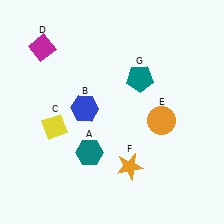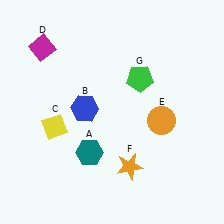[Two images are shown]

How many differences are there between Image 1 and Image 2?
There is 1 difference between the two images.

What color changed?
The pentagon (G) changed from teal in Image 1 to green in Image 2.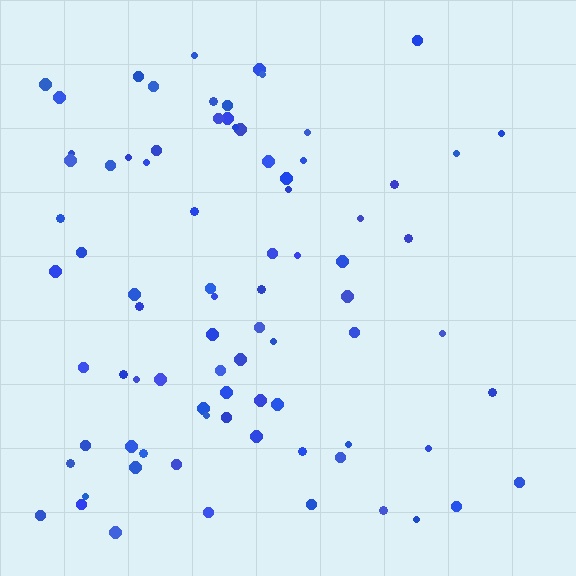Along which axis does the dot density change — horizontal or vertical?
Horizontal.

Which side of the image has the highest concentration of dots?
The left.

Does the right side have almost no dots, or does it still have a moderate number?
Still a moderate number, just noticeably fewer than the left.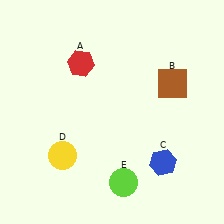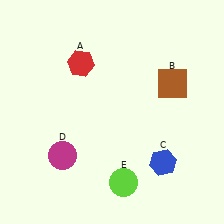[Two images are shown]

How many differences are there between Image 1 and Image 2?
There is 1 difference between the two images.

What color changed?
The circle (D) changed from yellow in Image 1 to magenta in Image 2.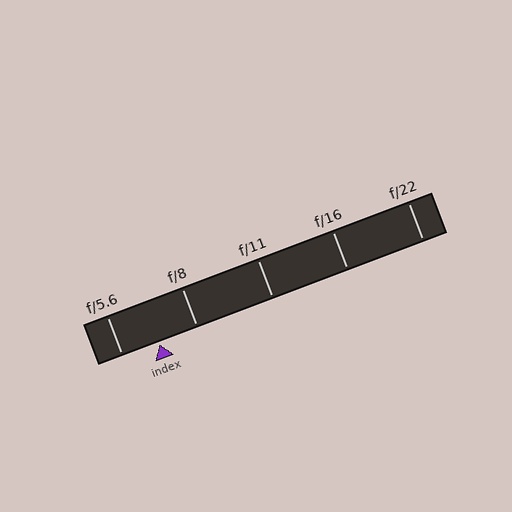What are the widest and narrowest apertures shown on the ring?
The widest aperture shown is f/5.6 and the narrowest is f/22.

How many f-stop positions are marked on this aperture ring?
There are 5 f-stop positions marked.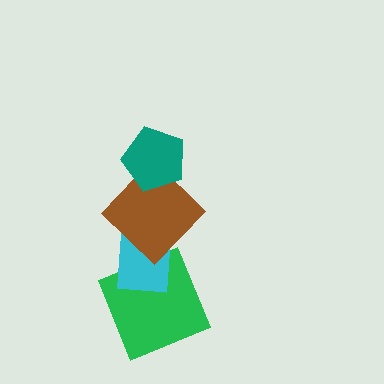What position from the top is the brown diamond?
The brown diamond is 2nd from the top.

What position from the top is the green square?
The green square is 4th from the top.